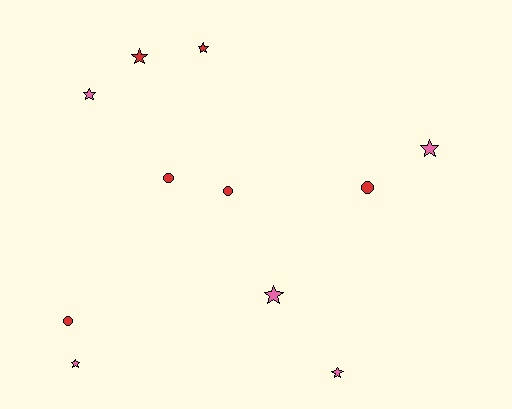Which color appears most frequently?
Red, with 6 objects.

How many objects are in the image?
There are 11 objects.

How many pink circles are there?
There are no pink circles.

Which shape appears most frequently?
Star, with 7 objects.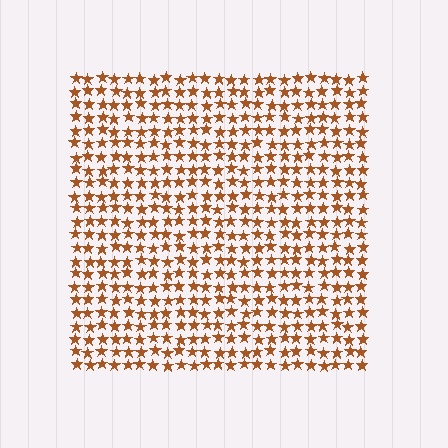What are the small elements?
The small elements are stars.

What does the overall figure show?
The overall figure shows a square.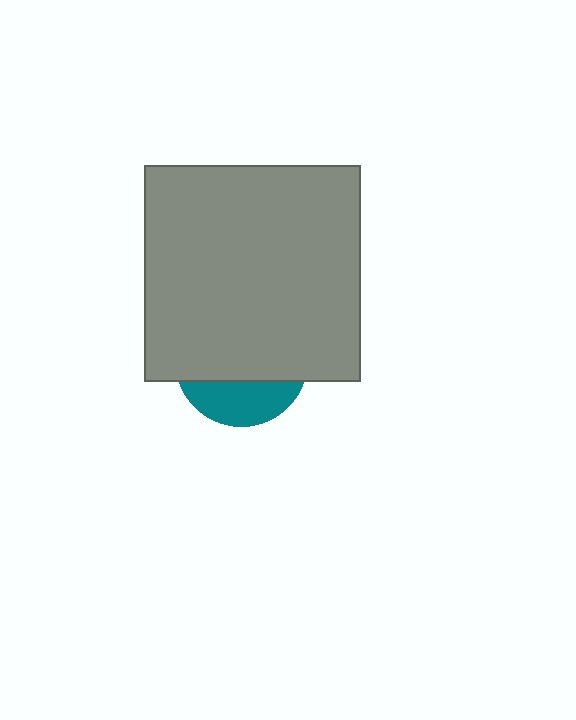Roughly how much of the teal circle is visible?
A small part of it is visible (roughly 30%).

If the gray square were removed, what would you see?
You would see the complete teal circle.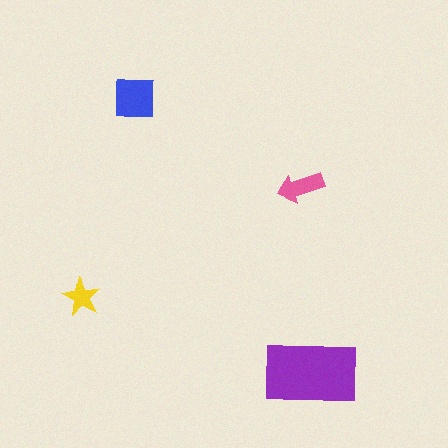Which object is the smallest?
The yellow star.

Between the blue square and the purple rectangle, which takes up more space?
The purple rectangle.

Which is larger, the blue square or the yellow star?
The blue square.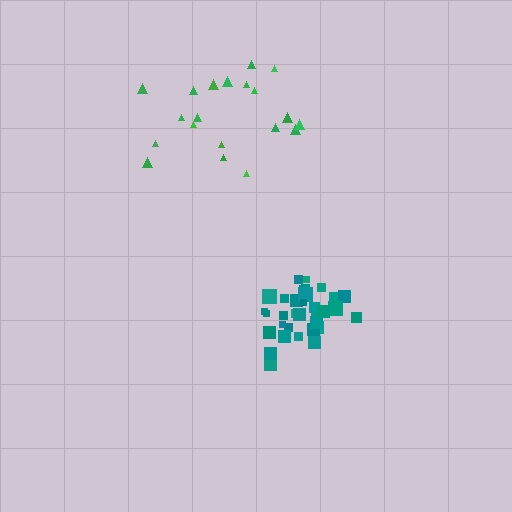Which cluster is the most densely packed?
Teal.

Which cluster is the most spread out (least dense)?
Green.